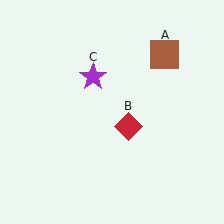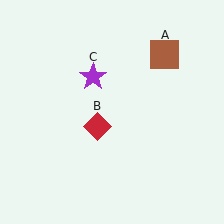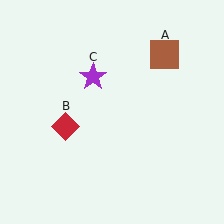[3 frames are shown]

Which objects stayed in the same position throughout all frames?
Brown square (object A) and purple star (object C) remained stationary.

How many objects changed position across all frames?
1 object changed position: red diamond (object B).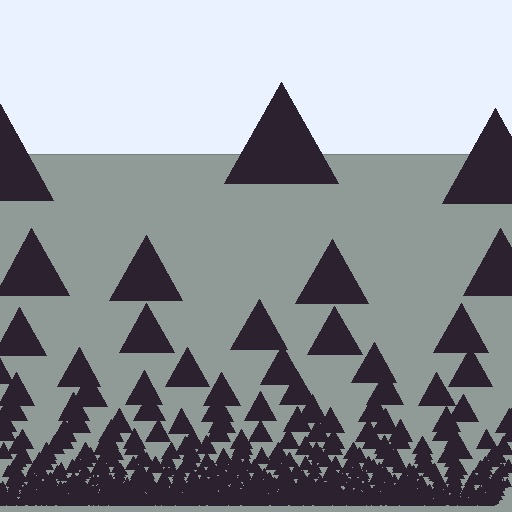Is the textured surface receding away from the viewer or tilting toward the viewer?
The surface appears to tilt toward the viewer. Texture elements get larger and sparser toward the top.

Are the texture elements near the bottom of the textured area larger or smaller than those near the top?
Smaller. The gradient is inverted — elements near the bottom are smaller and denser.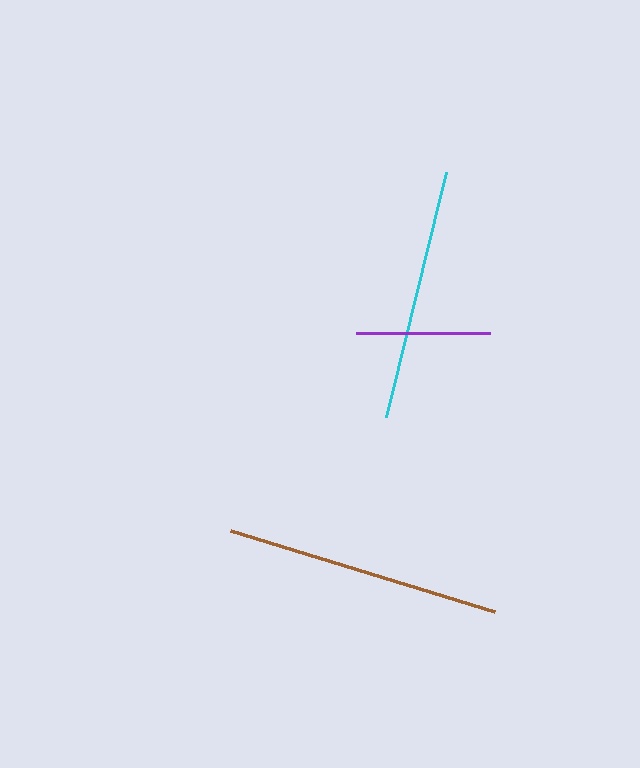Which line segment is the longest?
The brown line is the longest at approximately 276 pixels.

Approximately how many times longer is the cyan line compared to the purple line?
The cyan line is approximately 1.9 times the length of the purple line.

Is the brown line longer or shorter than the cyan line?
The brown line is longer than the cyan line.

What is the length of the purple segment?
The purple segment is approximately 133 pixels long.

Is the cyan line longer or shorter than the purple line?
The cyan line is longer than the purple line.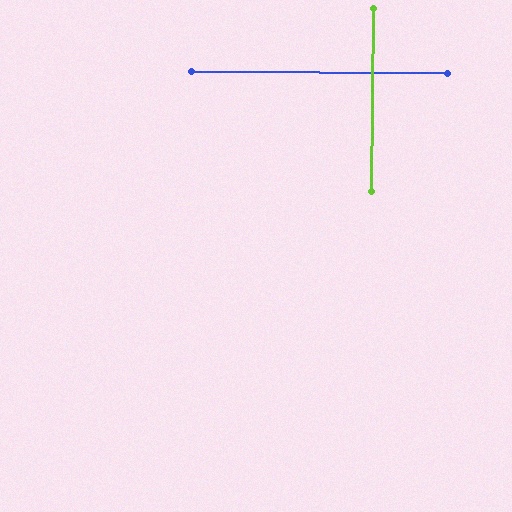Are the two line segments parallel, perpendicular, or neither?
Perpendicular — they meet at approximately 90°.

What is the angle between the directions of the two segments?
Approximately 90 degrees.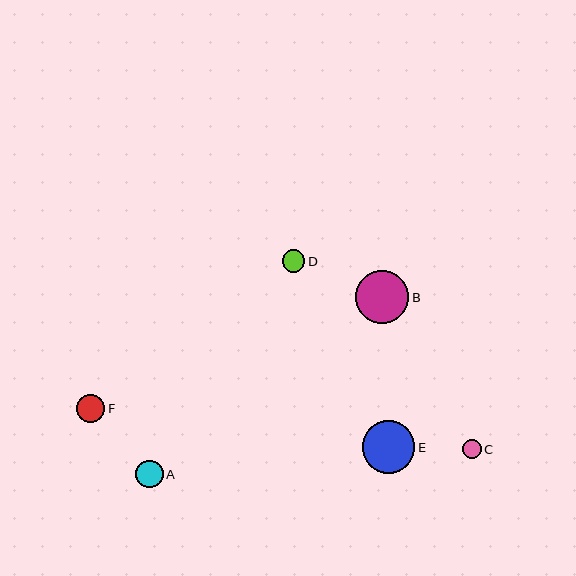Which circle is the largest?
Circle B is the largest with a size of approximately 53 pixels.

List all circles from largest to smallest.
From largest to smallest: B, E, F, A, D, C.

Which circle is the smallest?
Circle C is the smallest with a size of approximately 19 pixels.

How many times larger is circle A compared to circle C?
Circle A is approximately 1.5 times the size of circle C.